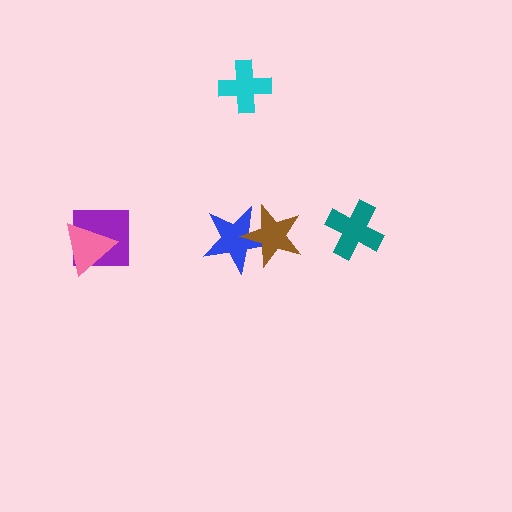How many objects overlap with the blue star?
1 object overlaps with the blue star.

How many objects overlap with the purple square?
1 object overlaps with the purple square.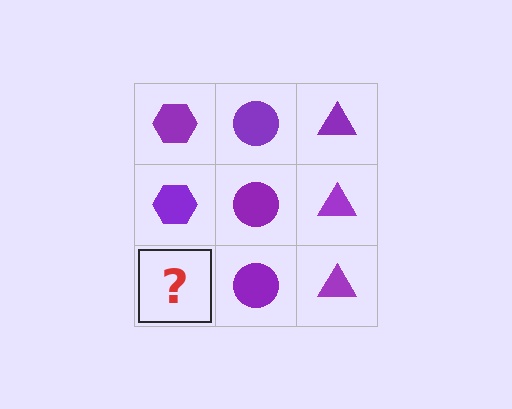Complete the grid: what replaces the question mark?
The question mark should be replaced with a purple hexagon.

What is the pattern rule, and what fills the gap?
The rule is that each column has a consistent shape. The gap should be filled with a purple hexagon.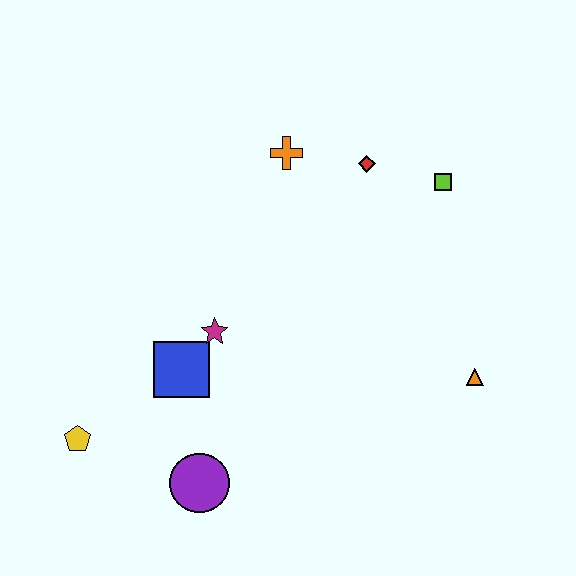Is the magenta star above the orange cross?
No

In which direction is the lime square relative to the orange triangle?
The lime square is above the orange triangle.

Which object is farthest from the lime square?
The yellow pentagon is farthest from the lime square.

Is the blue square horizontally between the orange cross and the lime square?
No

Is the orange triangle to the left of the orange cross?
No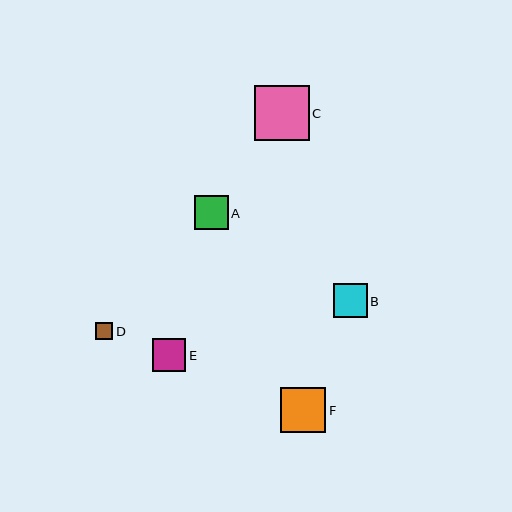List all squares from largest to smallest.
From largest to smallest: C, F, B, A, E, D.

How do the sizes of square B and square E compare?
Square B and square E are approximately the same size.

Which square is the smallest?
Square D is the smallest with a size of approximately 18 pixels.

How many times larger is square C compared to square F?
Square C is approximately 1.2 times the size of square F.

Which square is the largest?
Square C is the largest with a size of approximately 55 pixels.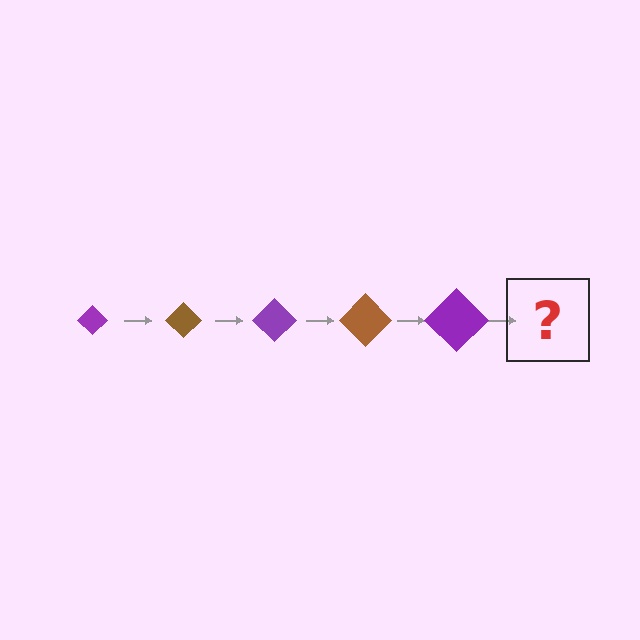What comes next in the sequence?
The next element should be a brown diamond, larger than the previous one.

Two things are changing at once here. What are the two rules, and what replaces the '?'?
The two rules are that the diamond grows larger each step and the color cycles through purple and brown. The '?' should be a brown diamond, larger than the previous one.